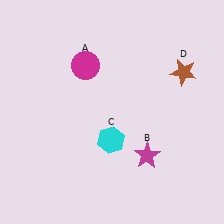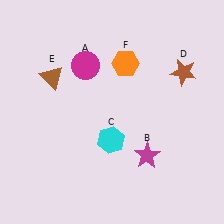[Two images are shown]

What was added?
A brown triangle (E), an orange hexagon (F) were added in Image 2.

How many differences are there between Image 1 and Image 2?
There are 2 differences between the two images.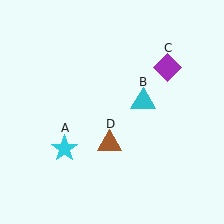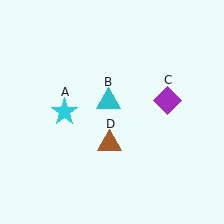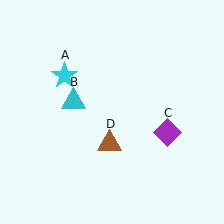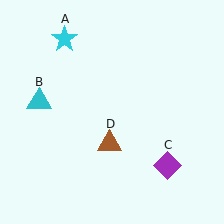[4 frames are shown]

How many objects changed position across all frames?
3 objects changed position: cyan star (object A), cyan triangle (object B), purple diamond (object C).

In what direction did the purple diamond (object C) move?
The purple diamond (object C) moved down.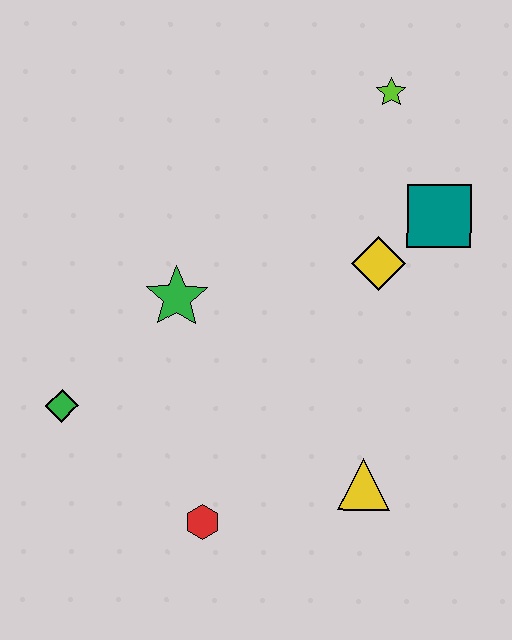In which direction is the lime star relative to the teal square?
The lime star is above the teal square.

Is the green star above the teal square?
No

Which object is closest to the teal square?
The yellow diamond is closest to the teal square.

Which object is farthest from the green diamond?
The lime star is farthest from the green diamond.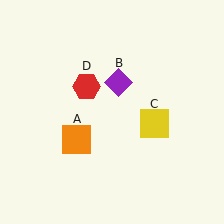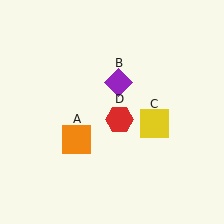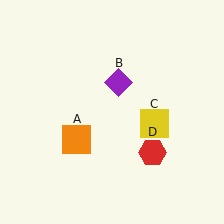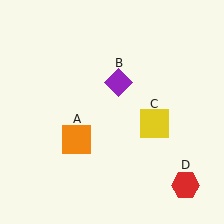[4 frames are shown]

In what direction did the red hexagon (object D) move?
The red hexagon (object D) moved down and to the right.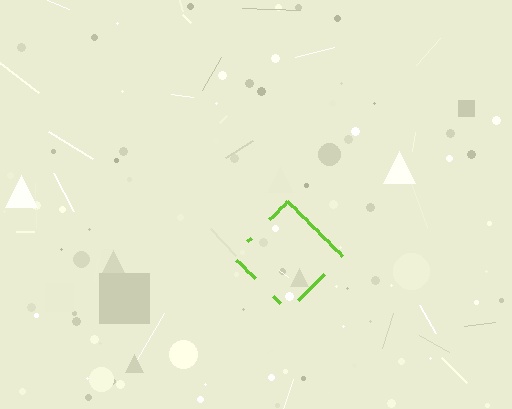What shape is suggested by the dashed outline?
The dashed outline suggests a diamond.